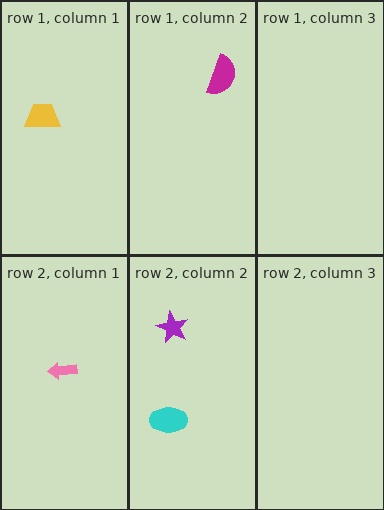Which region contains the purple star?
The row 2, column 2 region.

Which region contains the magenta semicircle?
The row 1, column 2 region.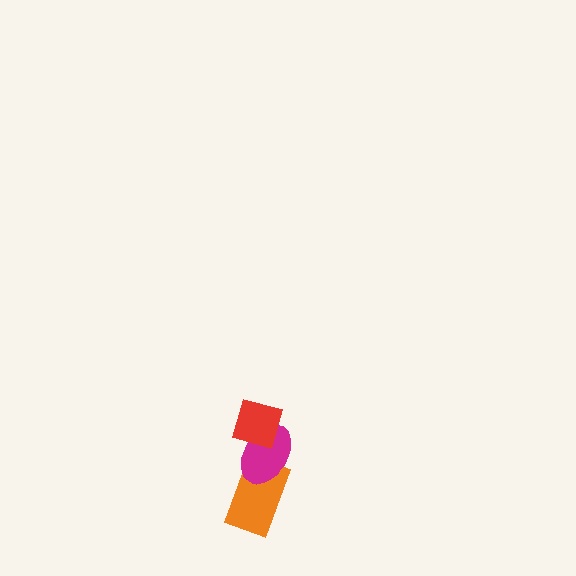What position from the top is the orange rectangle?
The orange rectangle is 3rd from the top.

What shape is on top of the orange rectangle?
The magenta ellipse is on top of the orange rectangle.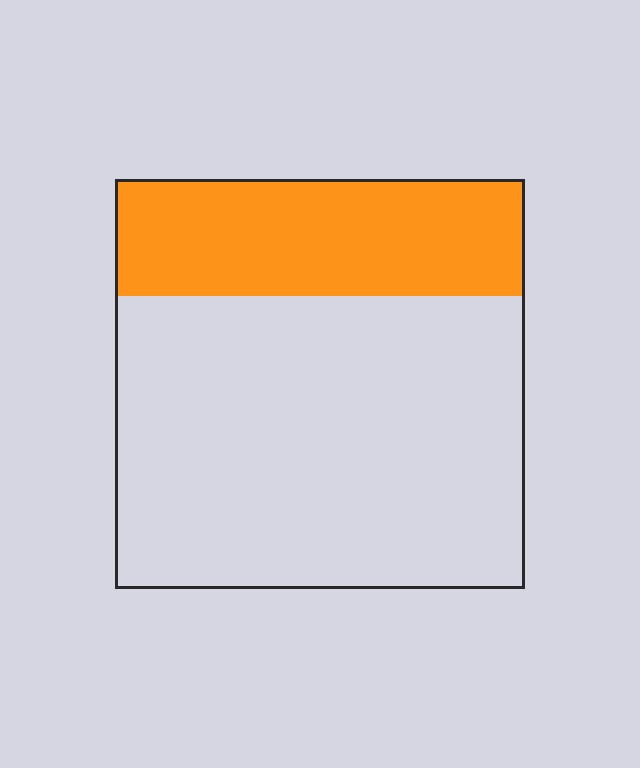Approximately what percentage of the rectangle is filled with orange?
Approximately 30%.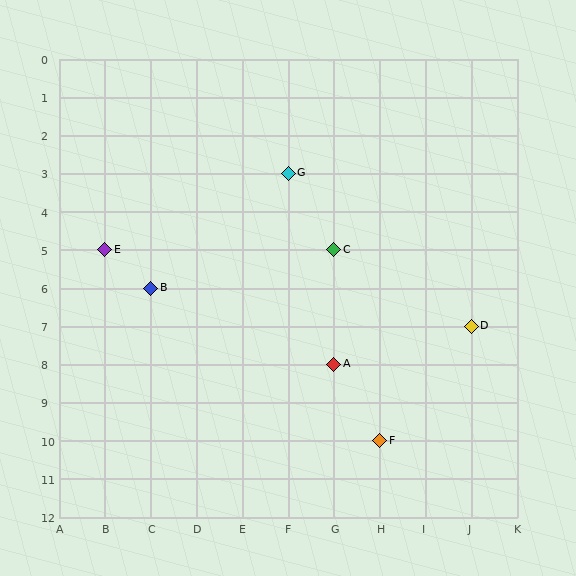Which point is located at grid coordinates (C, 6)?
Point B is at (C, 6).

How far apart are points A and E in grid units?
Points A and E are 5 columns and 3 rows apart (about 5.8 grid units diagonally).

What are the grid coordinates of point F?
Point F is at grid coordinates (H, 10).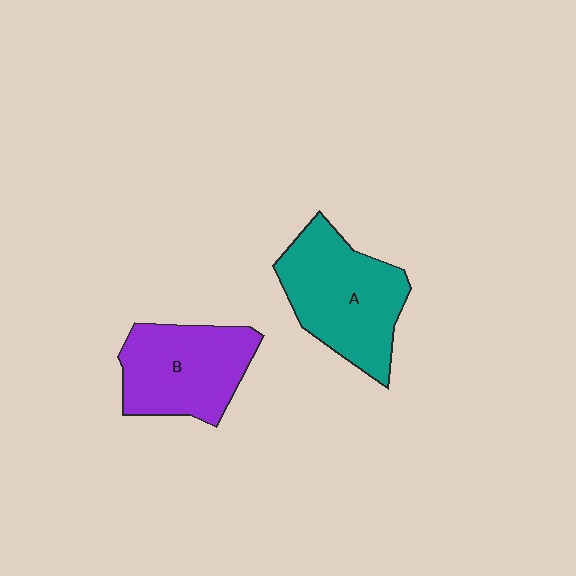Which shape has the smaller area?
Shape B (purple).